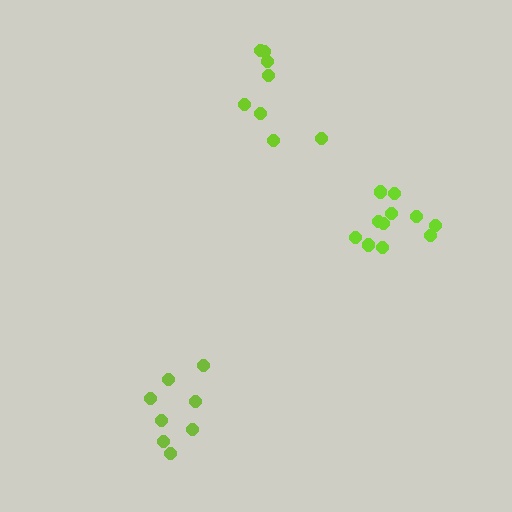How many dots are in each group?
Group 1: 8 dots, Group 2: 11 dots, Group 3: 8 dots (27 total).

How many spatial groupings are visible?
There are 3 spatial groupings.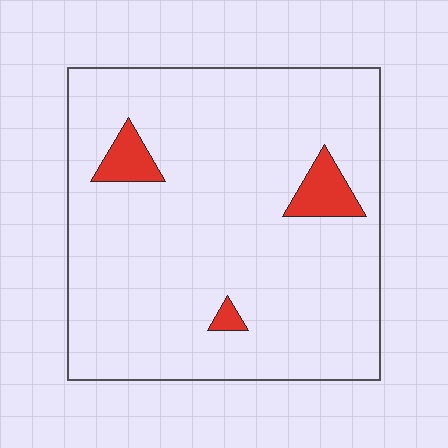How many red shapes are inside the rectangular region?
3.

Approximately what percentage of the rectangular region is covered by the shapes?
Approximately 5%.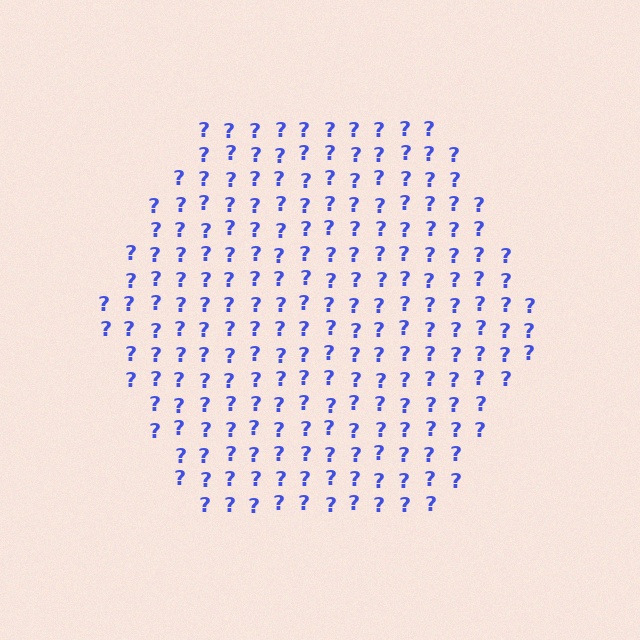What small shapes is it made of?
It is made of small question marks.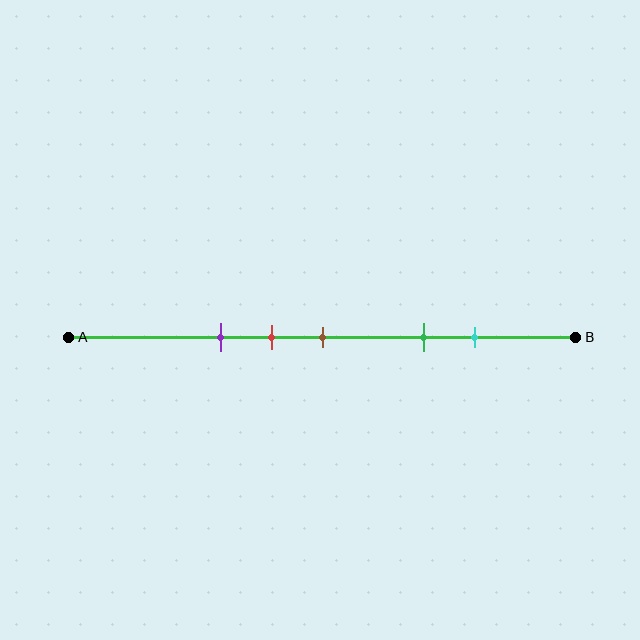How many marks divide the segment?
There are 5 marks dividing the segment.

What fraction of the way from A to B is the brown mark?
The brown mark is approximately 50% (0.5) of the way from A to B.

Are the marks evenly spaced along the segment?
No, the marks are not evenly spaced.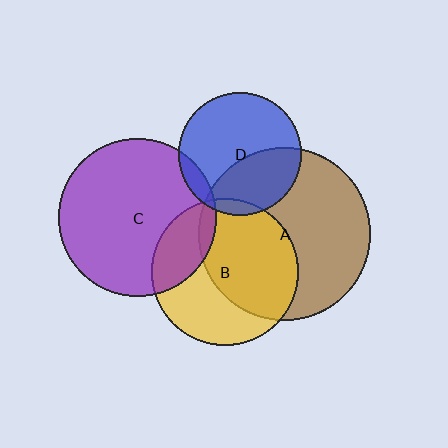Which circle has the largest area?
Circle A (brown).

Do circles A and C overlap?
Yes.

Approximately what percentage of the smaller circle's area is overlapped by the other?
Approximately 5%.